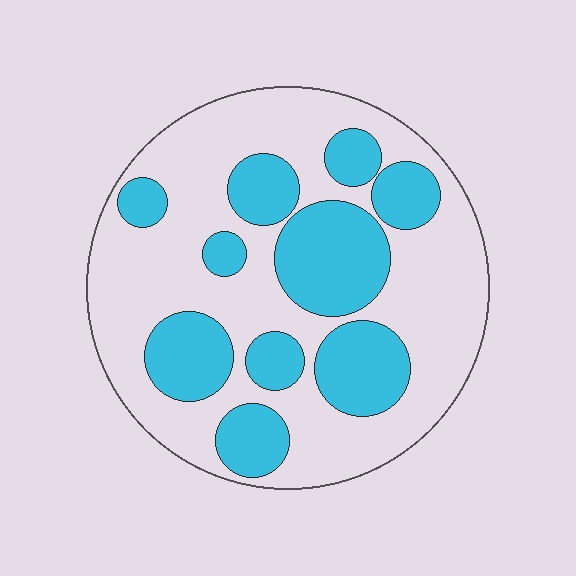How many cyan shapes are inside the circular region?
10.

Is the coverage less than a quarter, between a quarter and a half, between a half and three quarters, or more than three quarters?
Between a quarter and a half.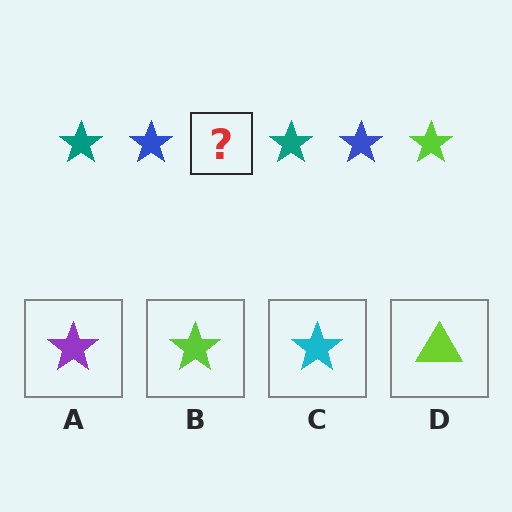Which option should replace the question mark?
Option B.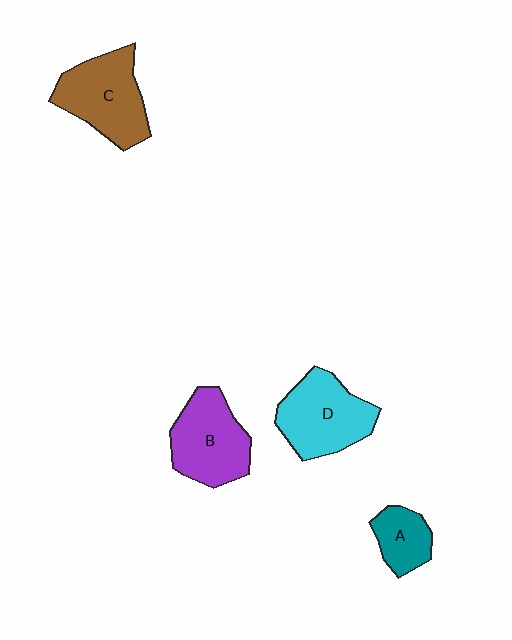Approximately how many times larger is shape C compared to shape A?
Approximately 2.0 times.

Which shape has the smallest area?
Shape A (teal).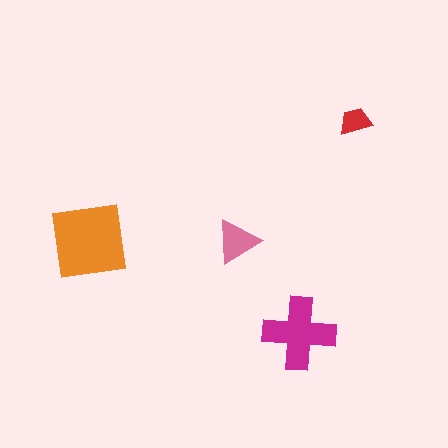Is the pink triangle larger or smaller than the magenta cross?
Smaller.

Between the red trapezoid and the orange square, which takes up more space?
The orange square.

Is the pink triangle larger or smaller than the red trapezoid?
Larger.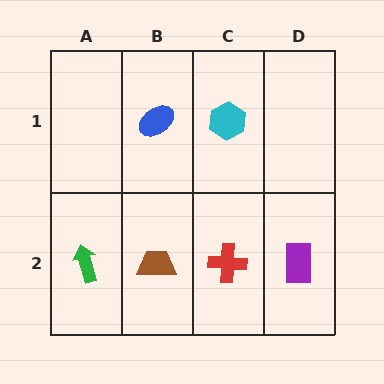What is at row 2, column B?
A brown trapezoid.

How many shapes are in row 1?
2 shapes.